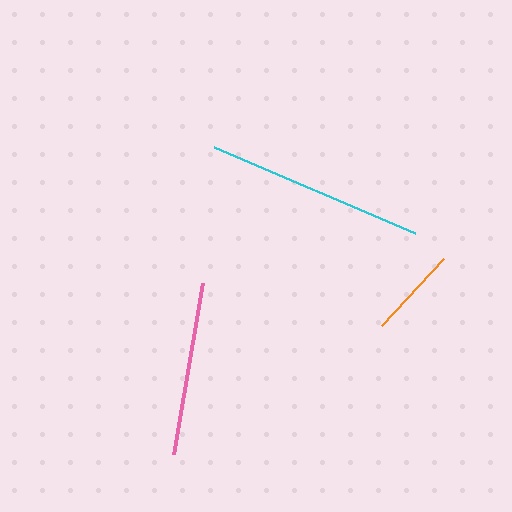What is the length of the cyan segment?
The cyan segment is approximately 219 pixels long.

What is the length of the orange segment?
The orange segment is approximately 92 pixels long.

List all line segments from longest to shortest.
From longest to shortest: cyan, pink, orange.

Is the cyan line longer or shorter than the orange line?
The cyan line is longer than the orange line.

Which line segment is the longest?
The cyan line is the longest at approximately 219 pixels.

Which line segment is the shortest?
The orange line is the shortest at approximately 92 pixels.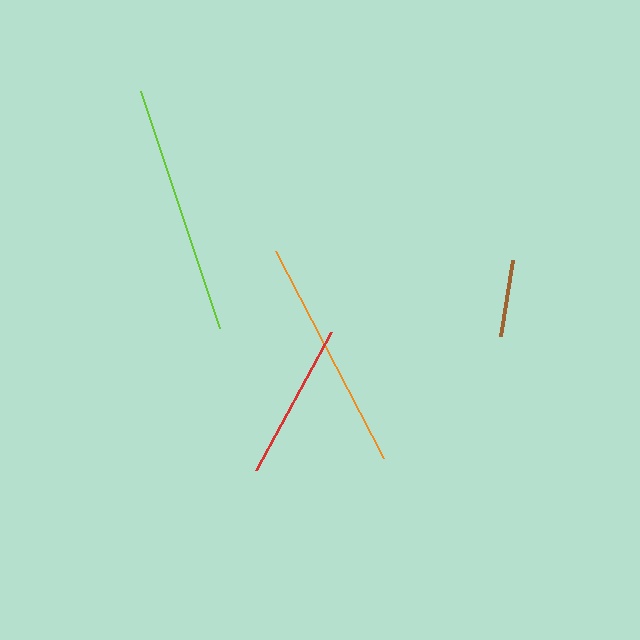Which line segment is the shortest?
The brown line is the shortest at approximately 76 pixels.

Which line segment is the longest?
The lime line is the longest at approximately 249 pixels.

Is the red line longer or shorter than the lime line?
The lime line is longer than the red line.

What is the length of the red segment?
The red segment is approximately 157 pixels long.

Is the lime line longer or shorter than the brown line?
The lime line is longer than the brown line.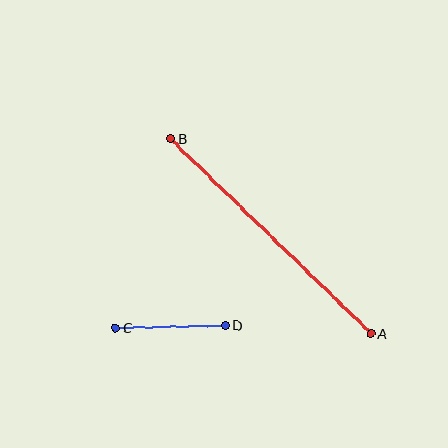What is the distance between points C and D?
The distance is approximately 109 pixels.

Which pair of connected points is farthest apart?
Points A and B are farthest apart.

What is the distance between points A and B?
The distance is approximately 280 pixels.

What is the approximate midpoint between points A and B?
The midpoint is at approximately (271, 236) pixels.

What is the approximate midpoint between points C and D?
The midpoint is at approximately (170, 326) pixels.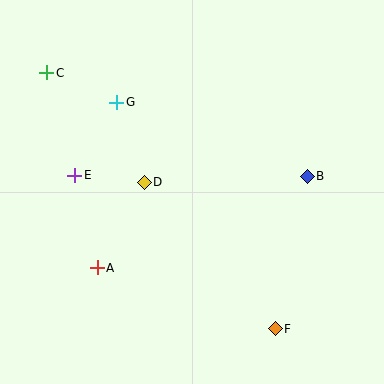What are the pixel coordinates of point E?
Point E is at (75, 175).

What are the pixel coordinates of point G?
Point G is at (116, 102).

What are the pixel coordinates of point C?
Point C is at (47, 73).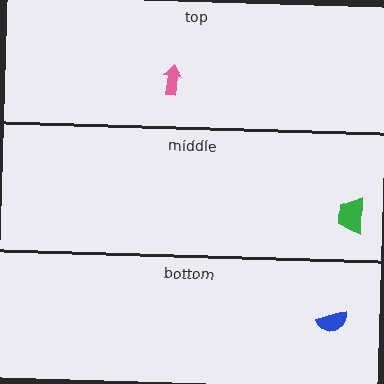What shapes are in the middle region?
The green trapezoid.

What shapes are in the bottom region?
The blue semicircle.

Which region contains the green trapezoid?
The middle region.